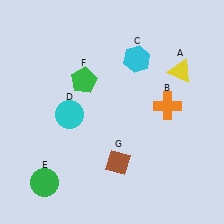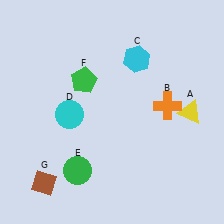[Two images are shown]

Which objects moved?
The objects that moved are: the yellow triangle (A), the green circle (E), the brown diamond (G).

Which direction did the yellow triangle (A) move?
The yellow triangle (A) moved down.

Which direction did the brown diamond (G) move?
The brown diamond (G) moved left.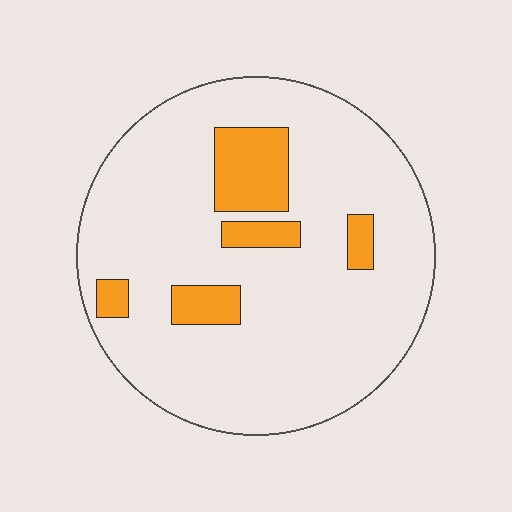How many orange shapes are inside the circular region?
5.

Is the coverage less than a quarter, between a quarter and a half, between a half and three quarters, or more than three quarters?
Less than a quarter.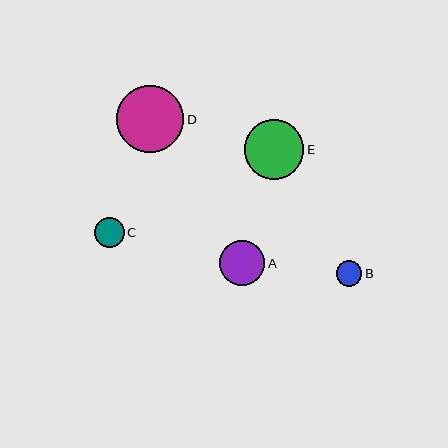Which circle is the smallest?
Circle B is the smallest with a size of approximately 25 pixels.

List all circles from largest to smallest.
From largest to smallest: D, E, A, C, B.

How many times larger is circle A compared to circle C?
Circle A is approximately 1.5 times the size of circle C.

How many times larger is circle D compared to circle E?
Circle D is approximately 1.1 times the size of circle E.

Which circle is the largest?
Circle D is the largest with a size of approximately 67 pixels.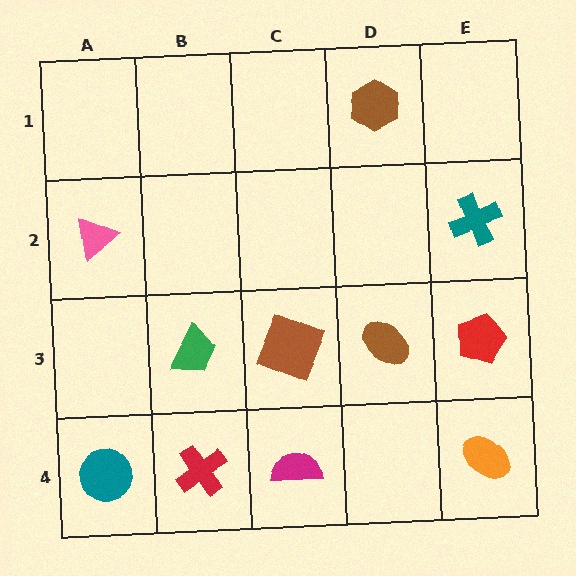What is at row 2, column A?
A pink triangle.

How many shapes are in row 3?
4 shapes.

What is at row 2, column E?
A teal cross.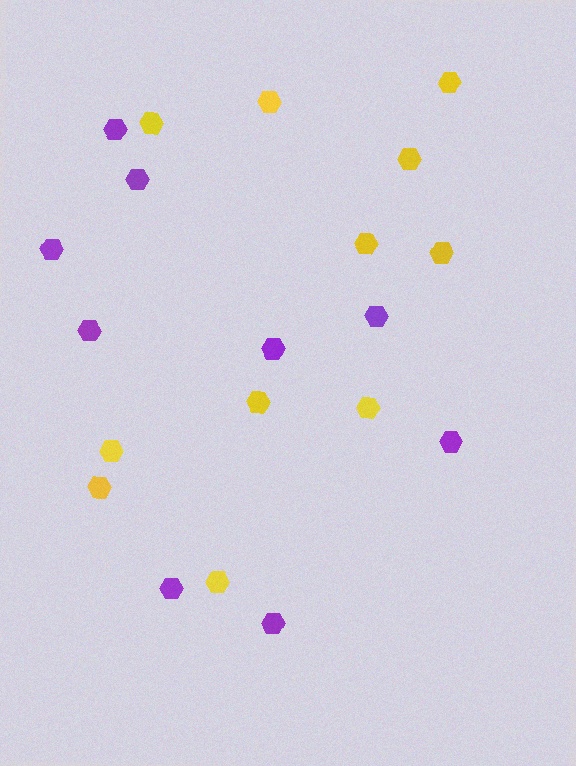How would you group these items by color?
There are 2 groups: one group of purple hexagons (9) and one group of yellow hexagons (11).